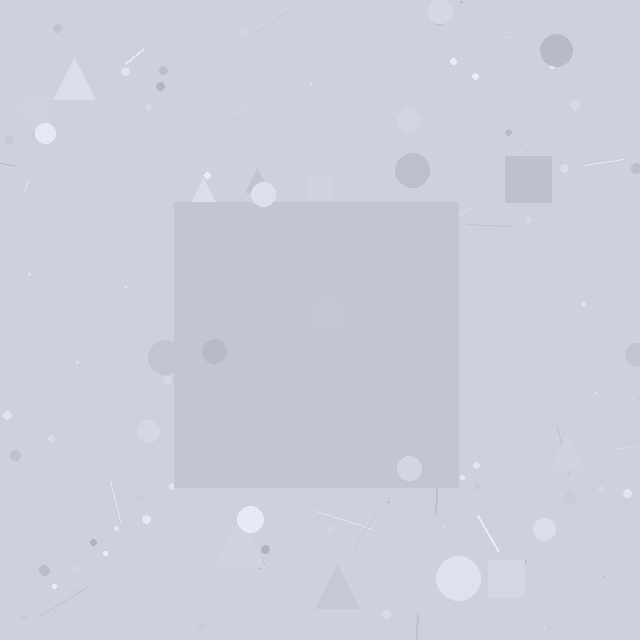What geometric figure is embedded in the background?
A square is embedded in the background.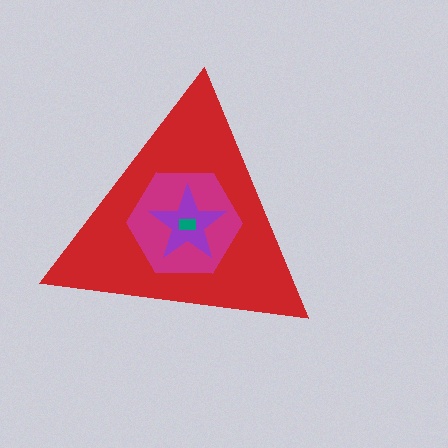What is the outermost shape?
The red triangle.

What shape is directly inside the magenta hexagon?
The purple star.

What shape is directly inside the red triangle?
The magenta hexagon.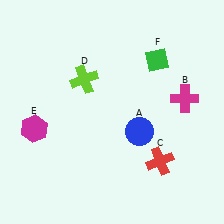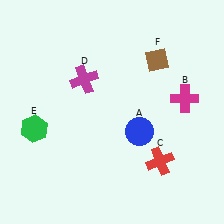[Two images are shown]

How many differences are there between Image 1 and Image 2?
There are 3 differences between the two images.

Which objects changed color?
D changed from lime to magenta. E changed from magenta to green. F changed from green to brown.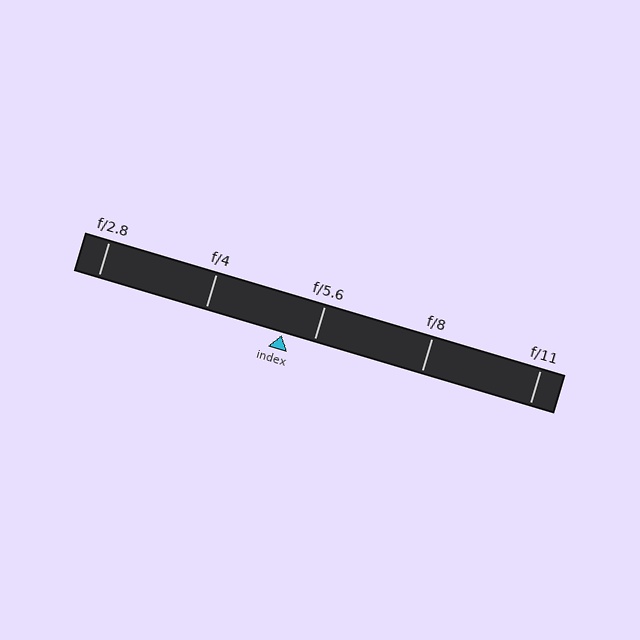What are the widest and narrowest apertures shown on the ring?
The widest aperture shown is f/2.8 and the narrowest is f/11.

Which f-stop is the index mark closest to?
The index mark is closest to f/5.6.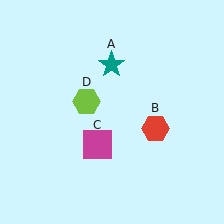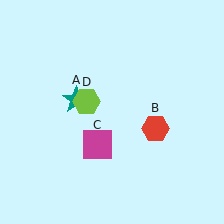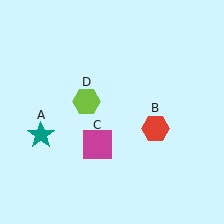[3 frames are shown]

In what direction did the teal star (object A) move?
The teal star (object A) moved down and to the left.